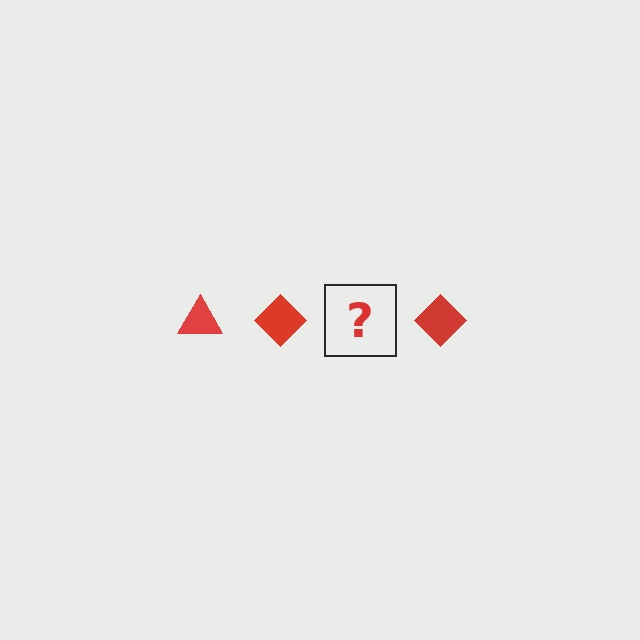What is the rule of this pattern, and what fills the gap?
The rule is that the pattern cycles through triangle, diamond shapes in red. The gap should be filled with a red triangle.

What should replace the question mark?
The question mark should be replaced with a red triangle.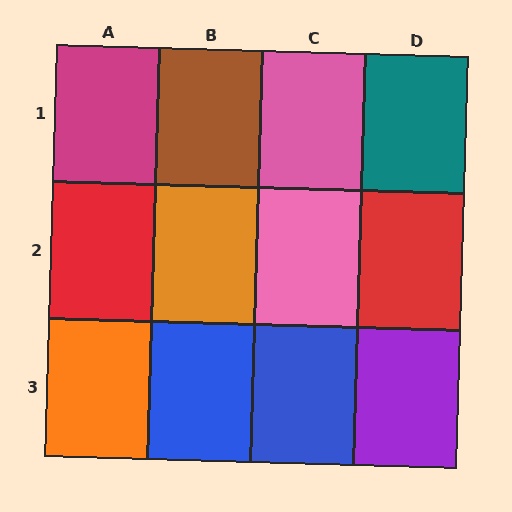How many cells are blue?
2 cells are blue.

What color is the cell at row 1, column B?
Brown.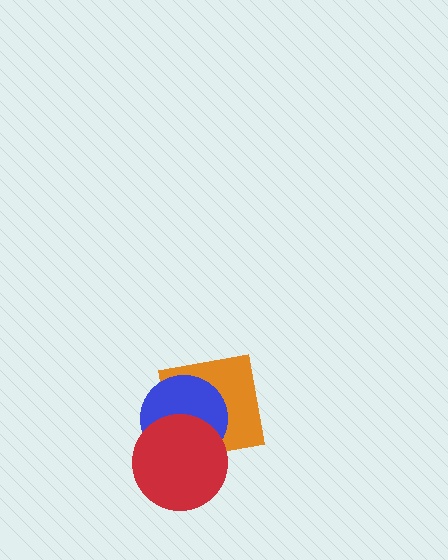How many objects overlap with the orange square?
2 objects overlap with the orange square.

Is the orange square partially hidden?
Yes, it is partially covered by another shape.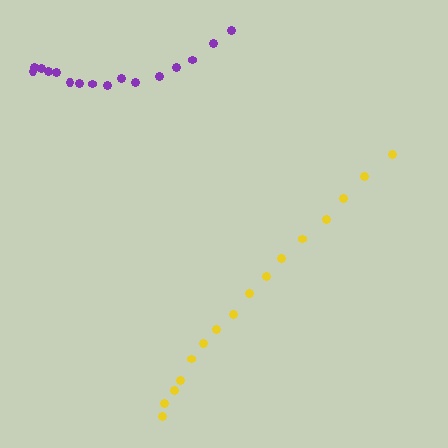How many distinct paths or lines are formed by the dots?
There are 2 distinct paths.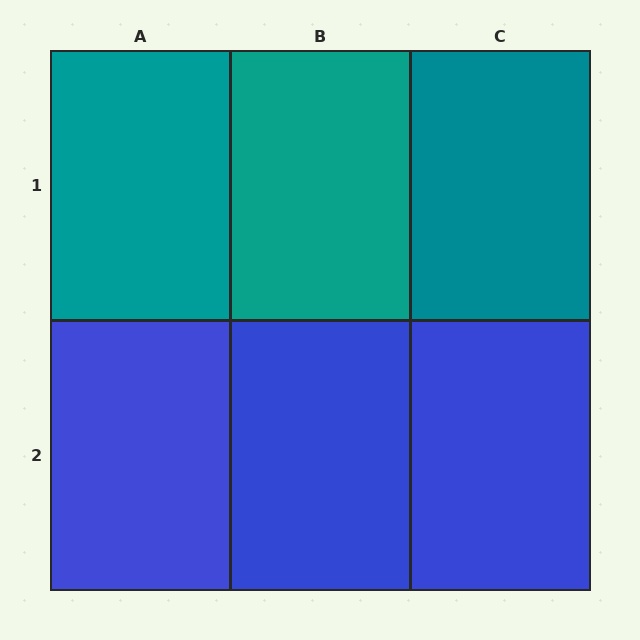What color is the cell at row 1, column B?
Teal.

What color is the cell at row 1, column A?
Teal.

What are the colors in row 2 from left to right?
Blue, blue, blue.